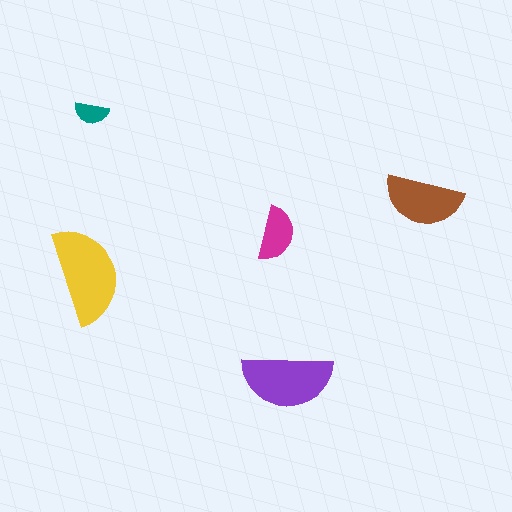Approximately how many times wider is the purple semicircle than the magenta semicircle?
About 1.5 times wider.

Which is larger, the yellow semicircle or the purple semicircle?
The yellow one.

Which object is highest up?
The teal semicircle is topmost.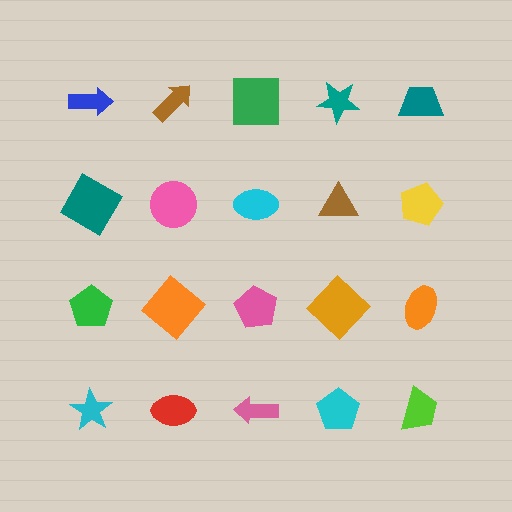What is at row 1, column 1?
A blue arrow.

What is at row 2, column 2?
A pink circle.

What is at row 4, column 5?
A lime trapezoid.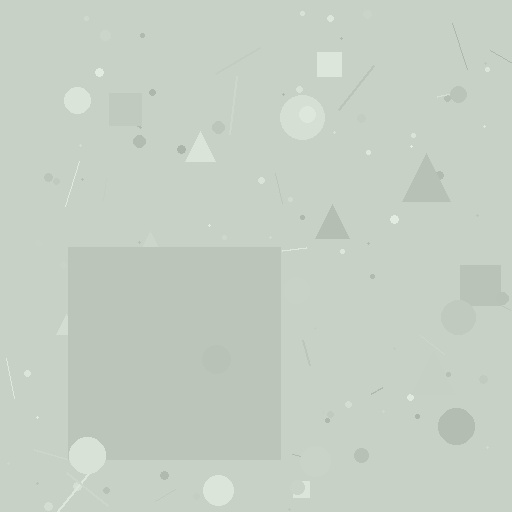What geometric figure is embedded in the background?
A square is embedded in the background.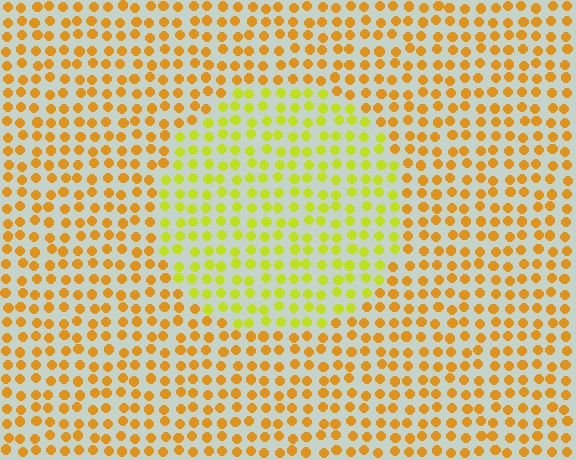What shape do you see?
I see a circle.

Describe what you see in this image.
The image is filled with small orange elements in a uniform arrangement. A circle-shaped region is visible where the elements are tinted to a slightly different hue, forming a subtle color boundary.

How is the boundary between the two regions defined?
The boundary is defined purely by a slight shift in hue (about 34 degrees). Spacing, size, and orientation are identical on both sides.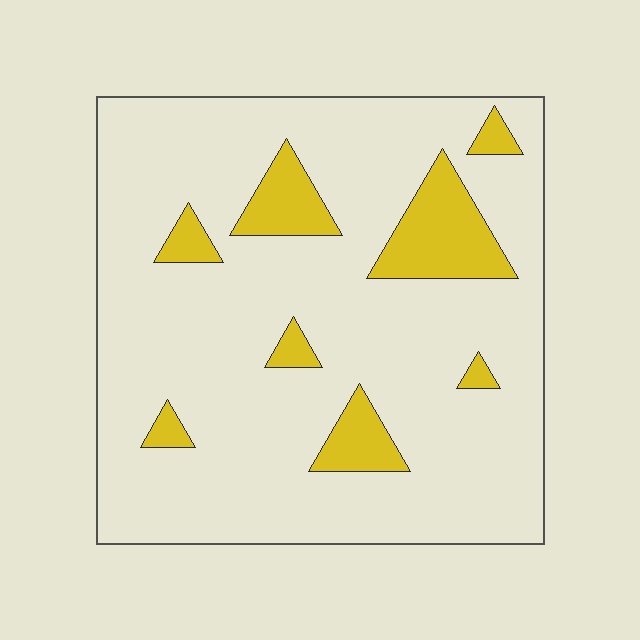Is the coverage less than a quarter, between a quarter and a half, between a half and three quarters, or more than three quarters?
Less than a quarter.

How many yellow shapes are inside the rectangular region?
8.